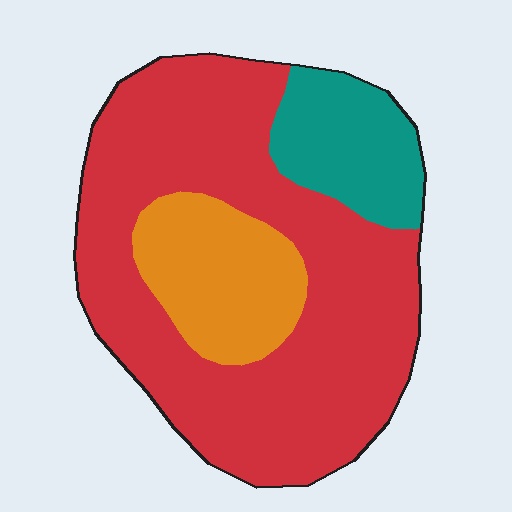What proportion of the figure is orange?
Orange takes up less than a quarter of the figure.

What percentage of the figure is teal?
Teal covers about 15% of the figure.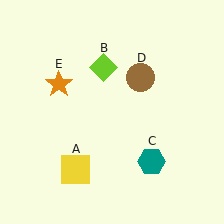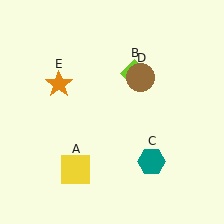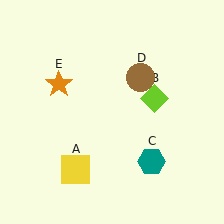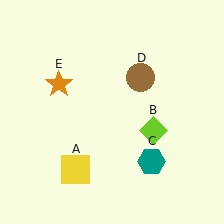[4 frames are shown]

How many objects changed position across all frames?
1 object changed position: lime diamond (object B).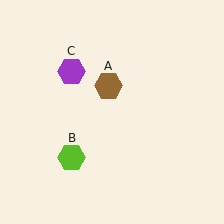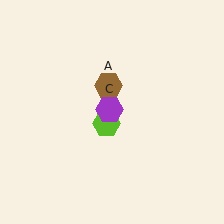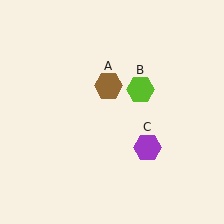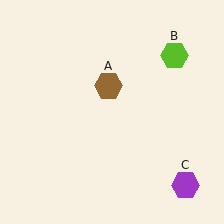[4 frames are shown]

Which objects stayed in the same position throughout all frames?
Brown hexagon (object A) remained stationary.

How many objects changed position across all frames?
2 objects changed position: lime hexagon (object B), purple hexagon (object C).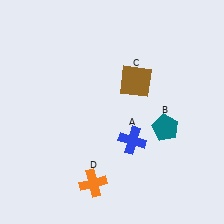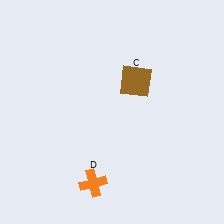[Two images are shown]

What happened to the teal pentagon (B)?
The teal pentagon (B) was removed in Image 2. It was in the bottom-right area of Image 1.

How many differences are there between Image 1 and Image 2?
There are 2 differences between the two images.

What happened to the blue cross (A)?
The blue cross (A) was removed in Image 2. It was in the bottom-right area of Image 1.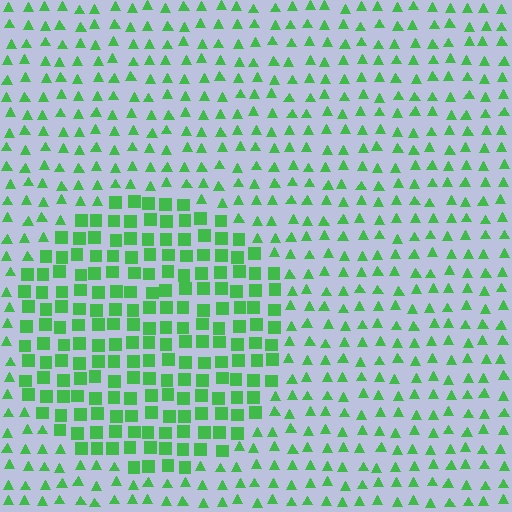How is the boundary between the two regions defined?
The boundary is defined by a change in element shape: squares inside vs. triangles outside. All elements share the same color and spacing.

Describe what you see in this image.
The image is filled with small green elements arranged in a uniform grid. A circle-shaped region contains squares, while the surrounding area contains triangles. The boundary is defined purely by the change in element shape.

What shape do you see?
I see a circle.